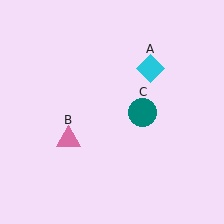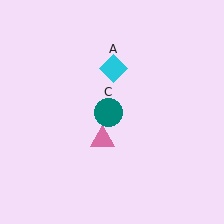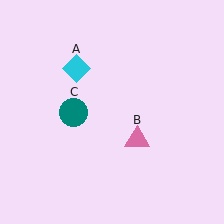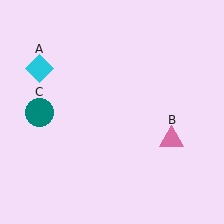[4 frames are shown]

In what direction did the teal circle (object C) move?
The teal circle (object C) moved left.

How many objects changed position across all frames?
3 objects changed position: cyan diamond (object A), pink triangle (object B), teal circle (object C).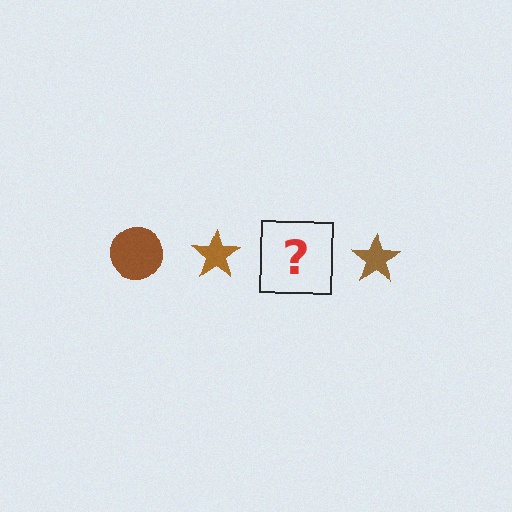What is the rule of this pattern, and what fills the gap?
The rule is that the pattern cycles through circle, star shapes in brown. The gap should be filled with a brown circle.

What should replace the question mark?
The question mark should be replaced with a brown circle.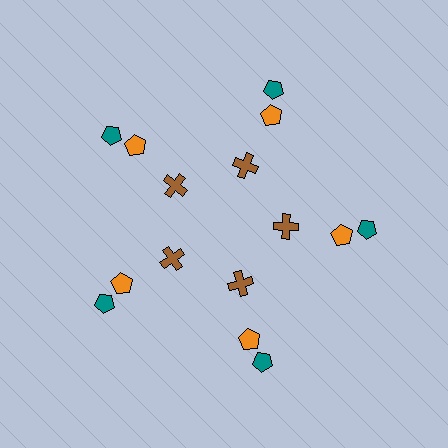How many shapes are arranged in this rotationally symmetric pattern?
There are 15 shapes, arranged in 5 groups of 3.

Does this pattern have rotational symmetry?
Yes, this pattern has 5-fold rotational symmetry. It looks the same after rotating 72 degrees around the center.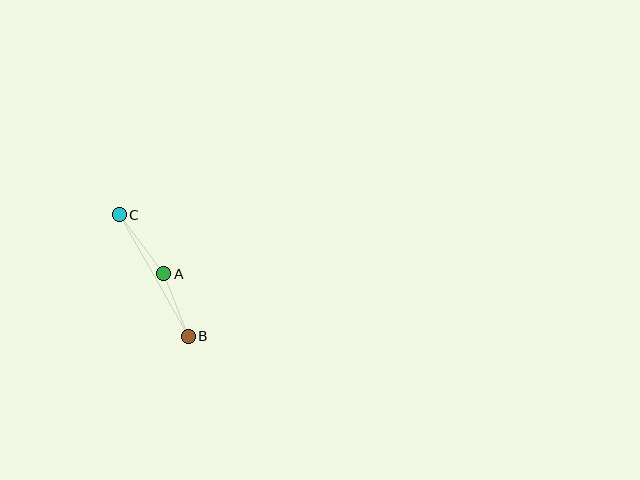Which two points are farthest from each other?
Points B and C are farthest from each other.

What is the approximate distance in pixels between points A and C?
The distance between A and C is approximately 74 pixels.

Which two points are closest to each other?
Points A and B are closest to each other.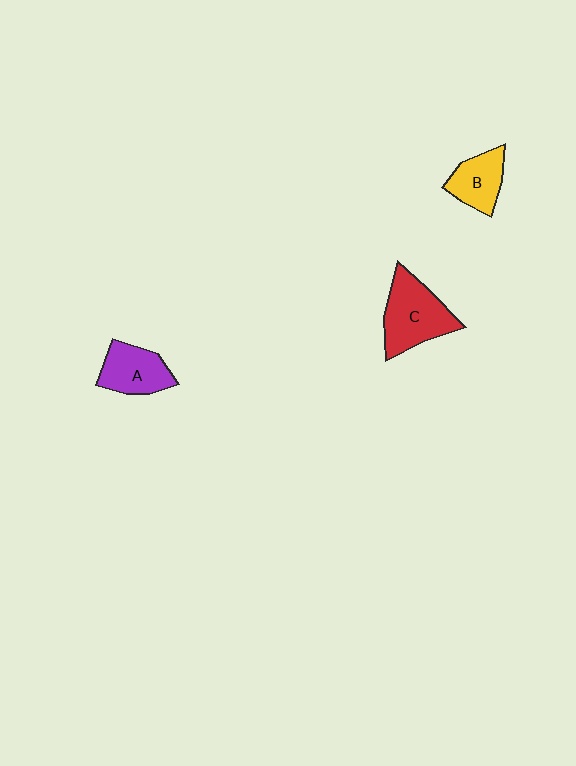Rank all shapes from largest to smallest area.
From largest to smallest: C (red), A (purple), B (yellow).